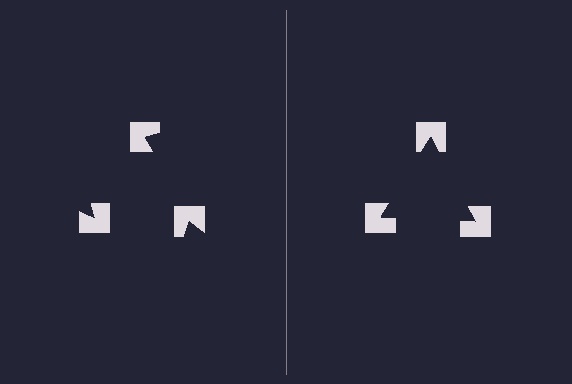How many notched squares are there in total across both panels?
6 — 3 on each side.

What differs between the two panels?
The notched squares are positioned identically on both sides; only the wedge orientations differ. On the right they align to a triangle; on the left they are misaligned.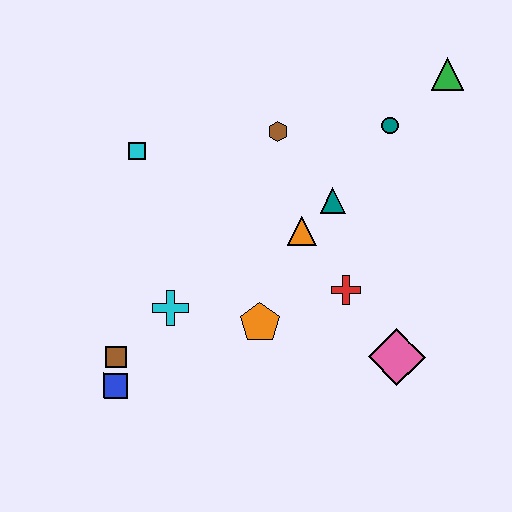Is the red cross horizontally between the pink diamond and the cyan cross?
Yes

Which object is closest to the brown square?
The blue square is closest to the brown square.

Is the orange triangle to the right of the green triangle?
No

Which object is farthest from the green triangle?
The blue square is farthest from the green triangle.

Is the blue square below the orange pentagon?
Yes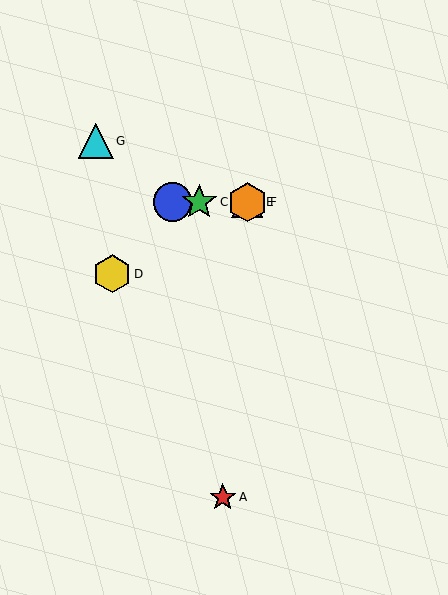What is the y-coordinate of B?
Object B is at y≈202.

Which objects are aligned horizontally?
Objects B, C, E, F are aligned horizontally.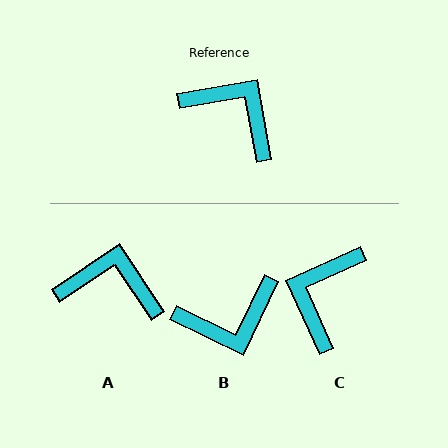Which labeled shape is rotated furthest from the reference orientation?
B, about 126 degrees away.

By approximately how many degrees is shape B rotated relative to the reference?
Approximately 126 degrees clockwise.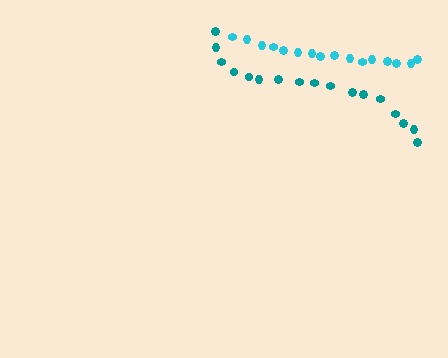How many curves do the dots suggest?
There are 2 distinct paths.